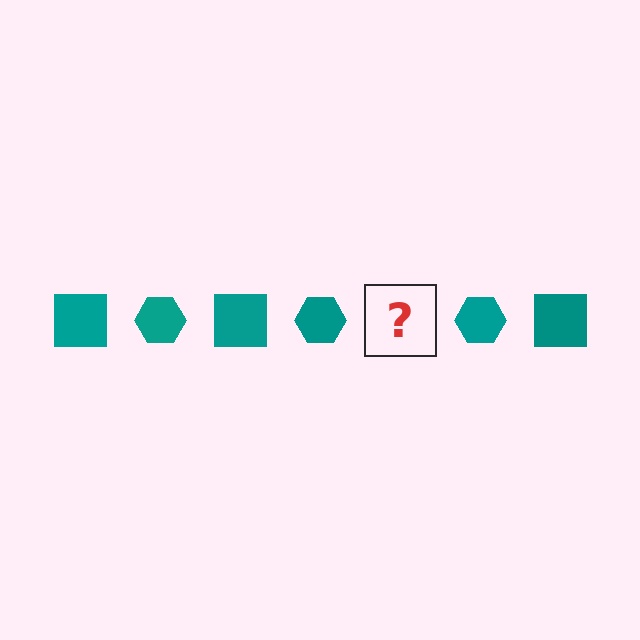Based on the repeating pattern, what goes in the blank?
The blank should be a teal square.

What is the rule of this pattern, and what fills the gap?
The rule is that the pattern cycles through square, hexagon shapes in teal. The gap should be filled with a teal square.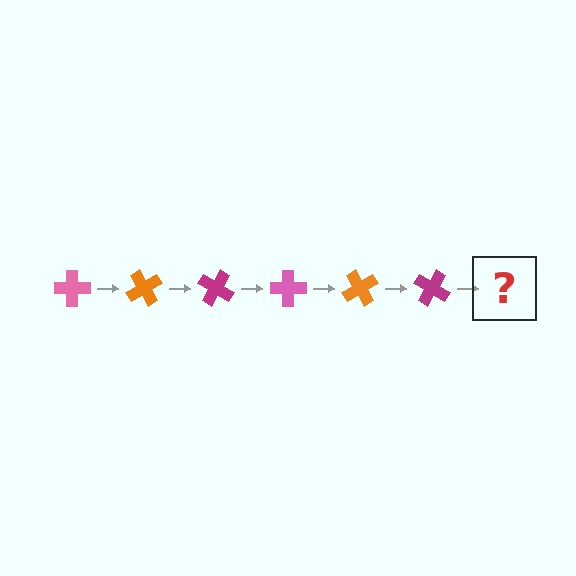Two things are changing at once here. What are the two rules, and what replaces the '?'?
The two rules are that it rotates 60 degrees each step and the color cycles through pink, orange, and magenta. The '?' should be a pink cross, rotated 360 degrees from the start.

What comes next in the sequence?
The next element should be a pink cross, rotated 360 degrees from the start.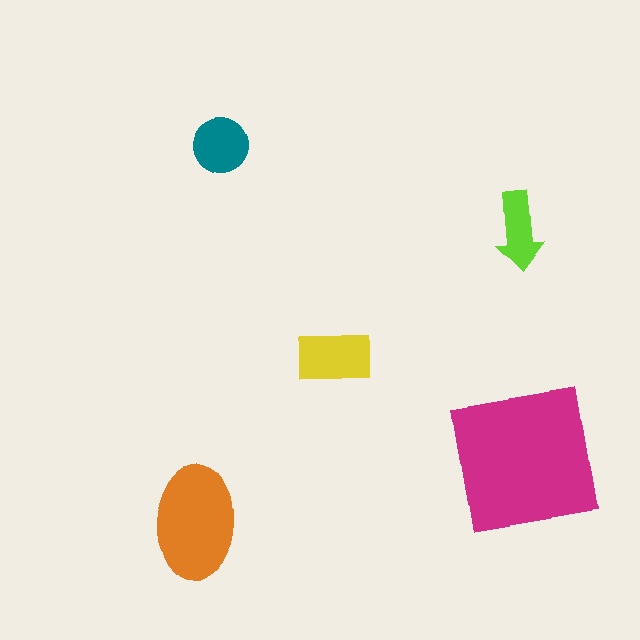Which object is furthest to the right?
The magenta square is rightmost.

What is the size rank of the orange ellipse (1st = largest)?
2nd.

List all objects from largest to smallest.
The magenta square, the orange ellipse, the yellow rectangle, the teal circle, the lime arrow.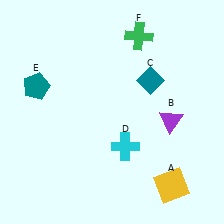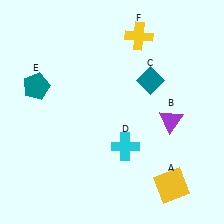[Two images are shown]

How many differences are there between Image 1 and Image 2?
There is 1 difference between the two images.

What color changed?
The cross (F) changed from green in Image 1 to yellow in Image 2.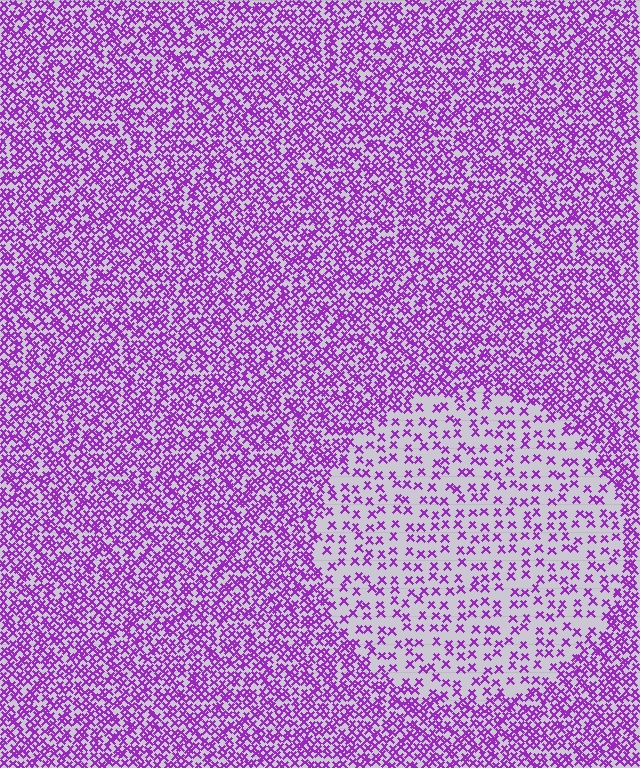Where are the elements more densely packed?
The elements are more densely packed outside the circle boundary.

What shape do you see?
I see a circle.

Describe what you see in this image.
The image contains small purple elements arranged at two different densities. A circle-shaped region is visible where the elements are less densely packed than the surrounding area.